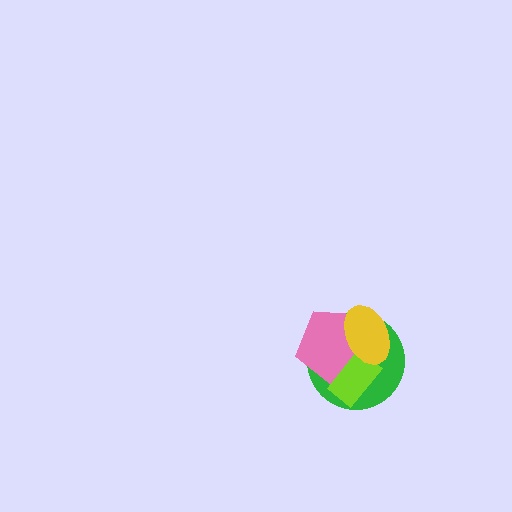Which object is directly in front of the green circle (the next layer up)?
The pink pentagon is directly in front of the green circle.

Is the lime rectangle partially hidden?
Yes, it is partially covered by another shape.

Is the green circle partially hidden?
Yes, it is partially covered by another shape.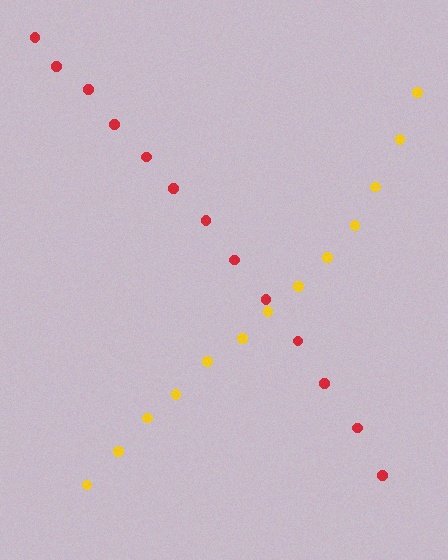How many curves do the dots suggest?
There are 2 distinct paths.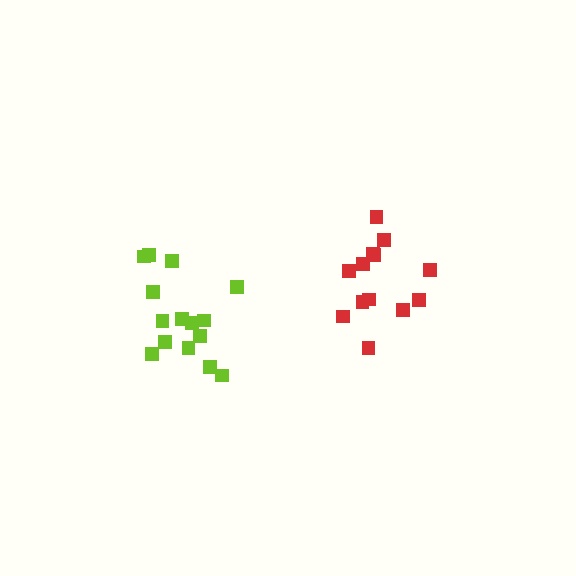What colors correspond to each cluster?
The clusters are colored: lime, red.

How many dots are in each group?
Group 1: 15 dots, Group 2: 13 dots (28 total).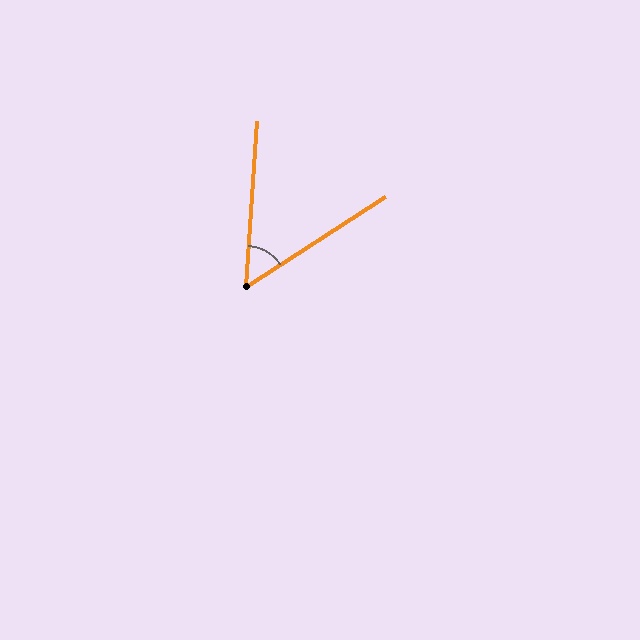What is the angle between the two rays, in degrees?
Approximately 53 degrees.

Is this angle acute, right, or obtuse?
It is acute.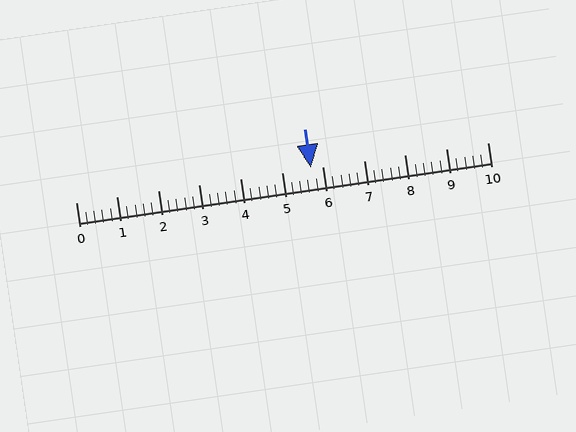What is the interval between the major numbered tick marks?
The major tick marks are spaced 1 units apart.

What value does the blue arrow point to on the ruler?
The blue arrow points to approximately 5.7.